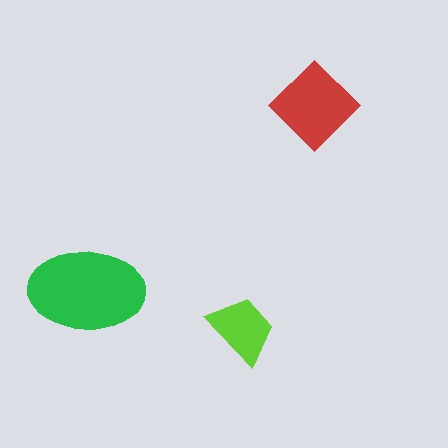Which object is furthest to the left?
The green ellipse is leftmost.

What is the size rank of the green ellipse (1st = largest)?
1st.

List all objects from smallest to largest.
The lime trapezoid, the red diamond, the green ellipse.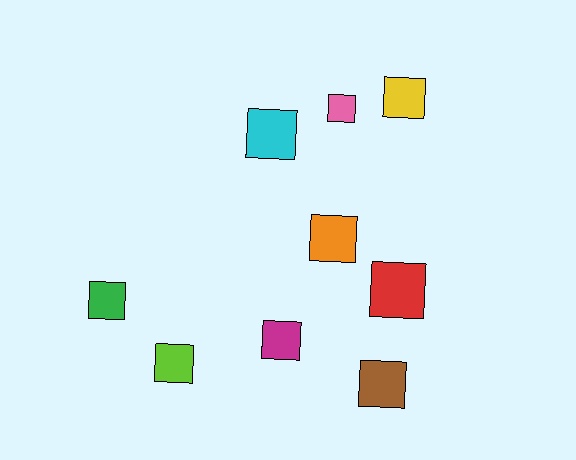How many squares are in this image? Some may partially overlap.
There are 9 squares.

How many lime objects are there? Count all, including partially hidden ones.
There is 1 lime object.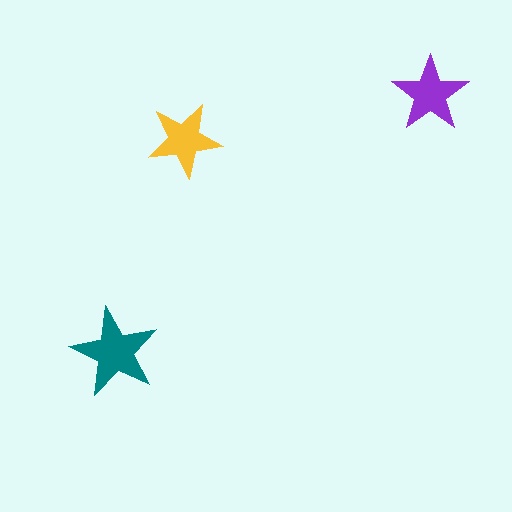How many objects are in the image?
There are 3 objects in the image.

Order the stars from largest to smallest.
the teal one, the purple one, the yellow one.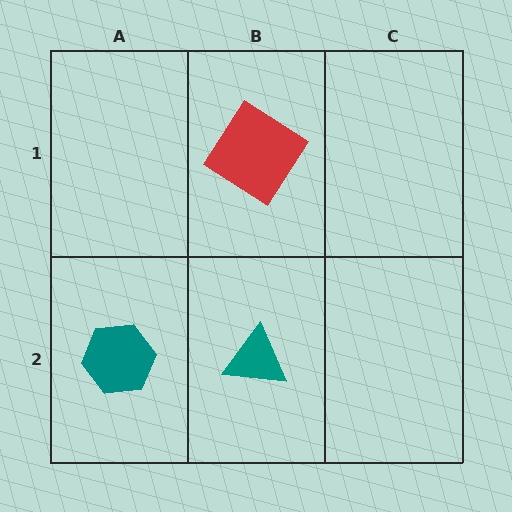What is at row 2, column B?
A teal triangle.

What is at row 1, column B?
A red diamond.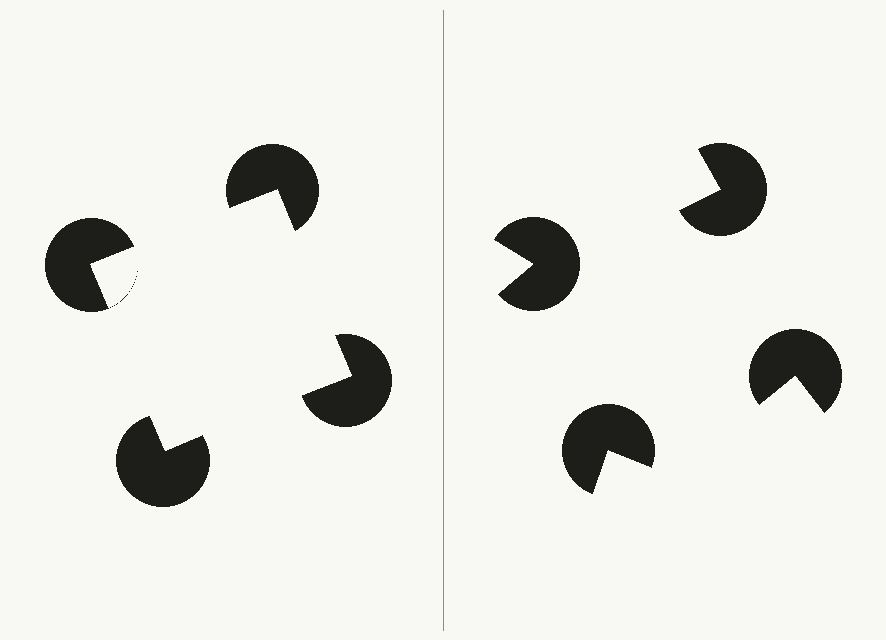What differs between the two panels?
The pac-man discs are positioned identically on both sides; only the wedge orientations differ. On the left they align to a square; on the right they are misaligned.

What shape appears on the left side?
An illusory square.